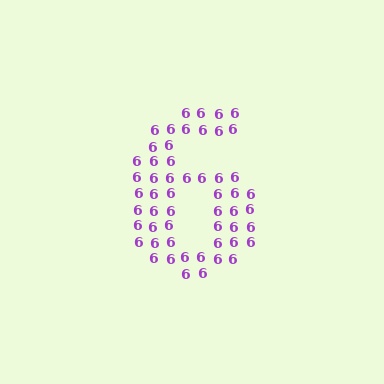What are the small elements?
The small elements are digit 6's.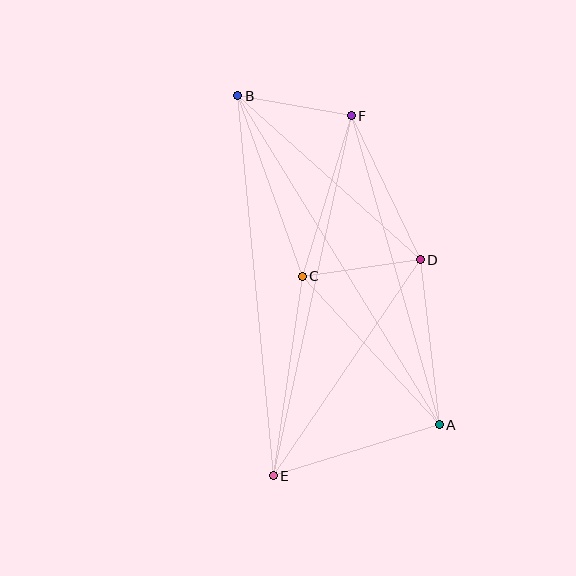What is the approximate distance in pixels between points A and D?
The distance between A and D is approximately 166 pixels.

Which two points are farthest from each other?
Points A and B are farthest from each other.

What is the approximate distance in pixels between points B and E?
The distance between B and E is approximately 382 pixels.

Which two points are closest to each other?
Points B and F are closest to each other.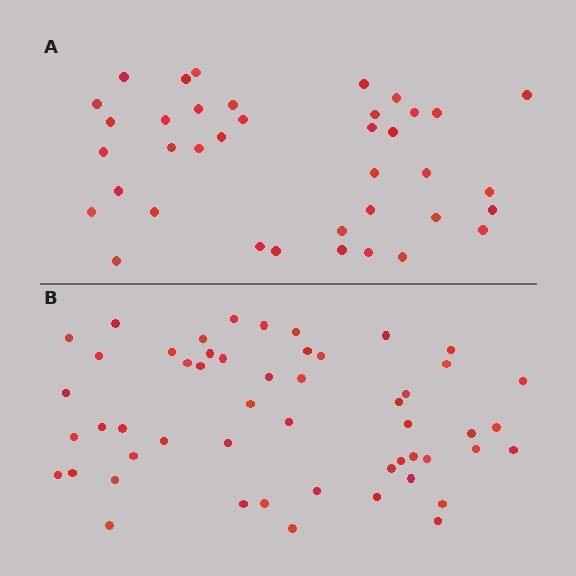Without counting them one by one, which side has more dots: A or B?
Region B (the bottom region) has more dots.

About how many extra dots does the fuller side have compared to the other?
Region B has approximately 15 more dots than region A.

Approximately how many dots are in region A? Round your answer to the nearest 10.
About 40 dots. (The exact count is 38, which rounds to 40.)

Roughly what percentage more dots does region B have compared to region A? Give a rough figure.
About 35% more.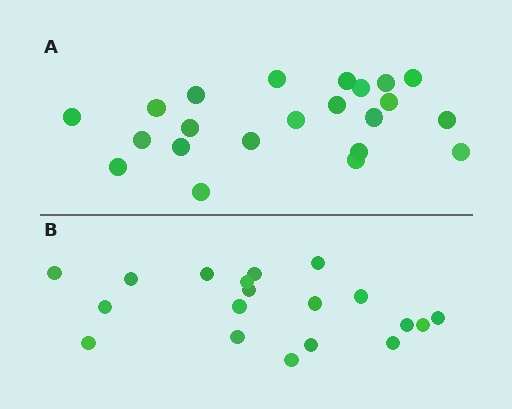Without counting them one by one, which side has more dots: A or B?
Region A (the top region) has more dots.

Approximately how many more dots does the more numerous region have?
Region A has just a few more — roughly 2 or 3 more dots than region B.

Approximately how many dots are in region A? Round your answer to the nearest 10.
About 20 dots. (The exact count is 22, which rounds to 20.)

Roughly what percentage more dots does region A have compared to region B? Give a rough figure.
About 15% more.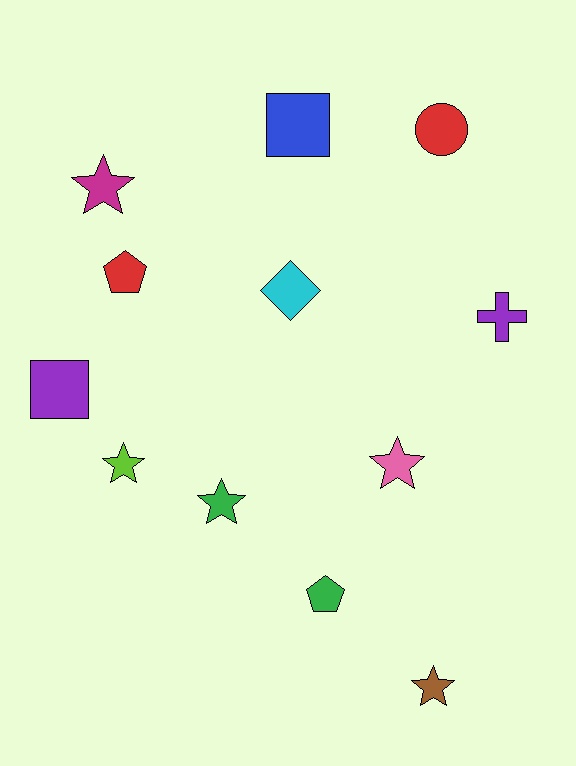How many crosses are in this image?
There is 1 cross.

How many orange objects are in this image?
There are no orange objects.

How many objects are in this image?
There are 12 objects.